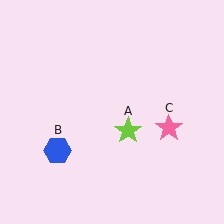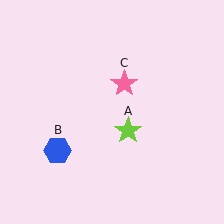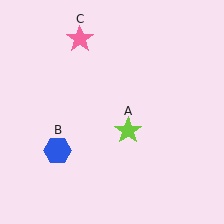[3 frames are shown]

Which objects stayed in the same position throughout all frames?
Lime star (object A) and blue hexagon (object B) remained stationary.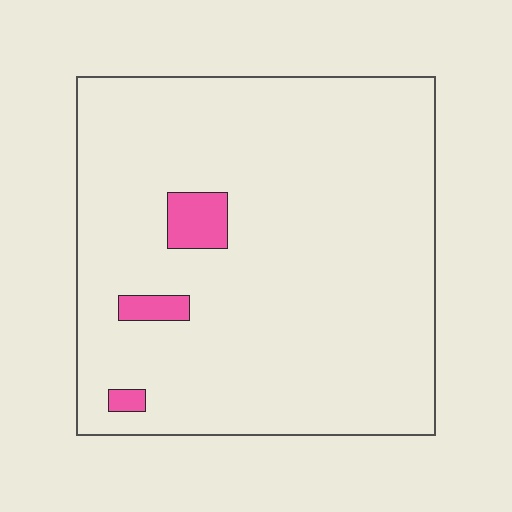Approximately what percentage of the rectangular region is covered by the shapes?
Approximately 5%.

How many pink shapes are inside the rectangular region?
3.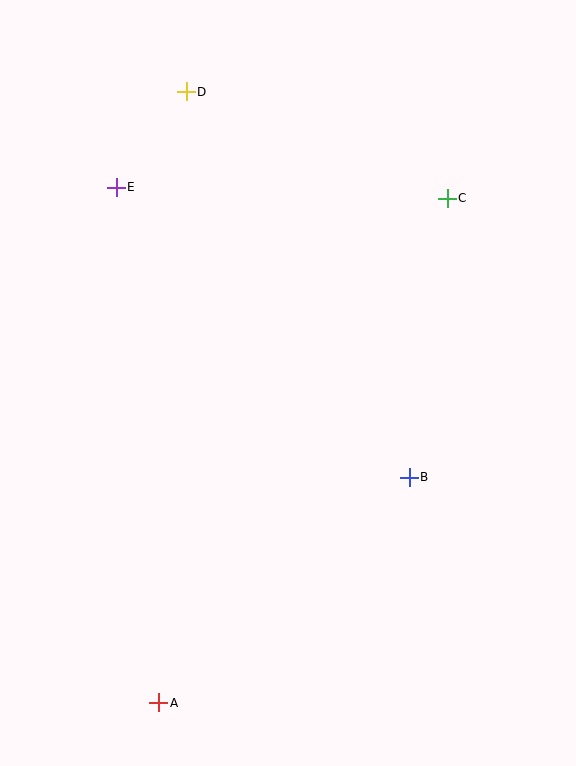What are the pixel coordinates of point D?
Point D is at (186, 92).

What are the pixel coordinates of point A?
Point A is at (159, 703).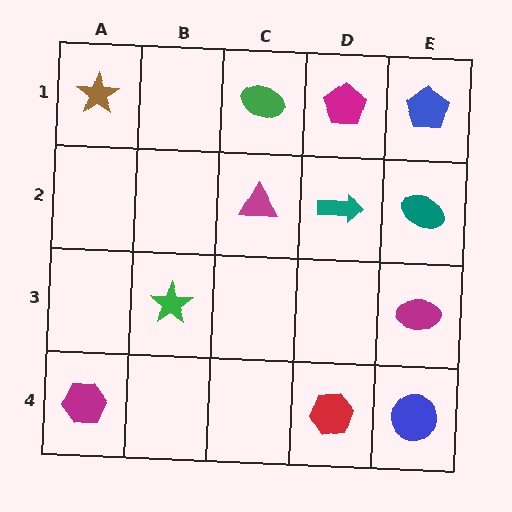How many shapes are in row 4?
3 shapes.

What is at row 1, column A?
A brown star.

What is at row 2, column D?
A teal arrow.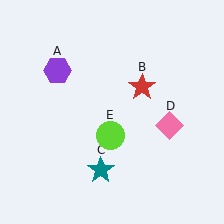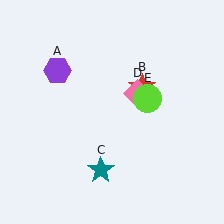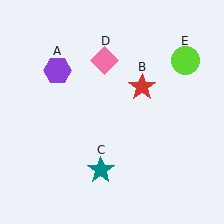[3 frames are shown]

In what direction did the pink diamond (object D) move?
The pink diamond (object D) moved up and to the left.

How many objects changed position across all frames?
2 objects changed position: pink diamond (object D), lime circle (object E).